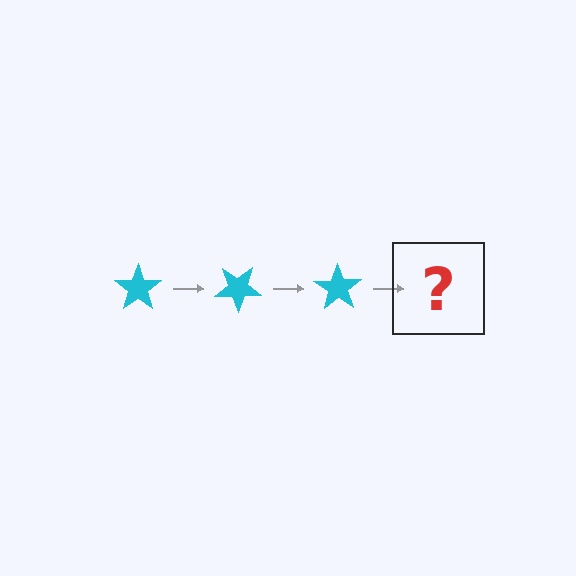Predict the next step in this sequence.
The next step is a cyan star rotated 105 degrees.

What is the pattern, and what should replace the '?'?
The pattern is that the star rotates 35 degrees each step. The '?' should be a cyan star rotated 105 degrees.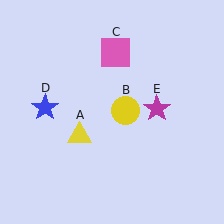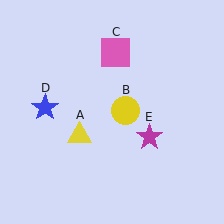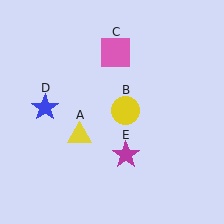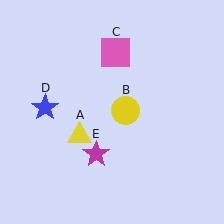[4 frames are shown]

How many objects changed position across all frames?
1 object changed position: magenta star (object E).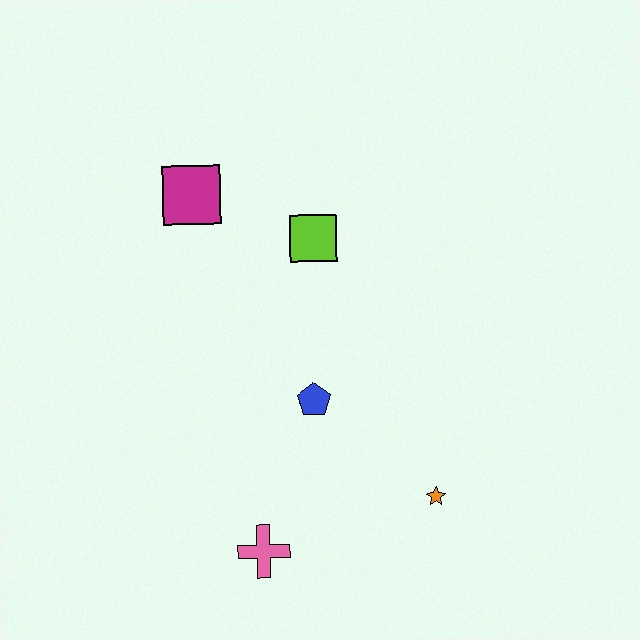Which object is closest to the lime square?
The magenta square is closest to the lime square.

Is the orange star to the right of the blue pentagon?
Yes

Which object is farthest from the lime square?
The pink cross is farthest from the lime square.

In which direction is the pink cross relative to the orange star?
The pink cross is to the left of the orange star.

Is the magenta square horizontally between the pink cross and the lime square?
No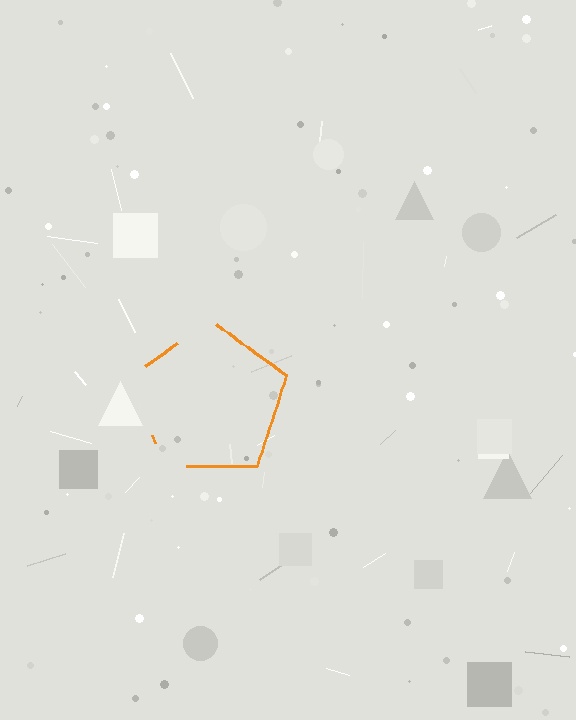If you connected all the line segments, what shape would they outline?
They would outline a pentagon.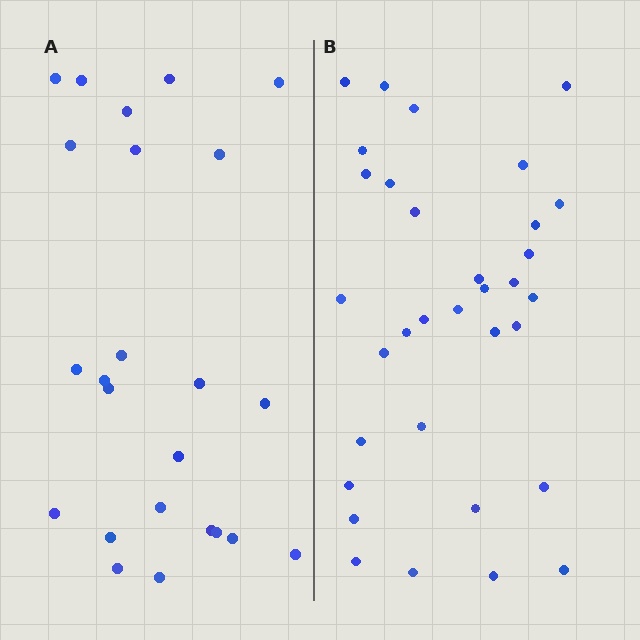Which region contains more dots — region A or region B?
Region B (the right region) has more dots.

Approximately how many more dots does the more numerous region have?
Region B has roughly 8 or so more dots than region A.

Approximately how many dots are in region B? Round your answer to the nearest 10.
About 30 dots. (The exact count is 33, which rounds to 30.)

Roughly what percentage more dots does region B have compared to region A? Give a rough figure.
About 40% more.